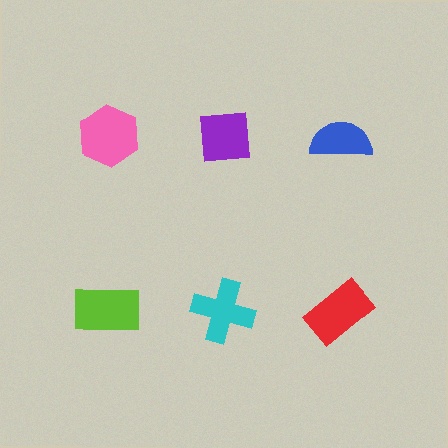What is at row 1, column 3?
A blue semicircle.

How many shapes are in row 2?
3 shapes.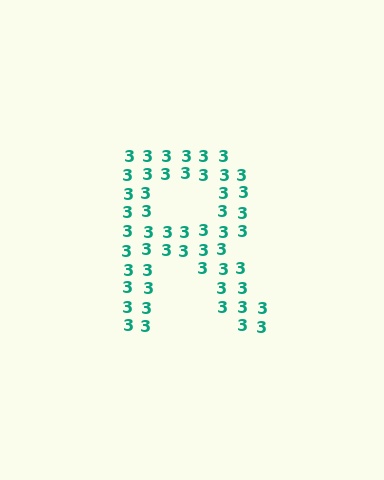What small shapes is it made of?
It is made of small digit 3's.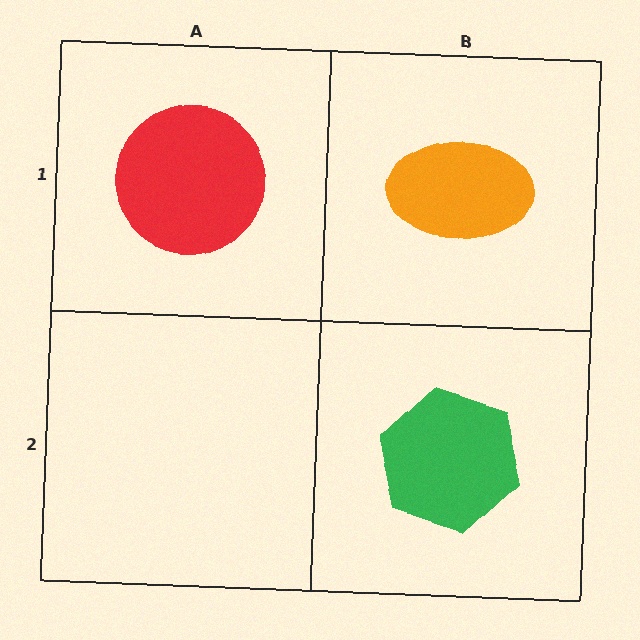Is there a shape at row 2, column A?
No, that cell is empty.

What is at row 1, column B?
An orange ellipse.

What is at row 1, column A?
A red circle.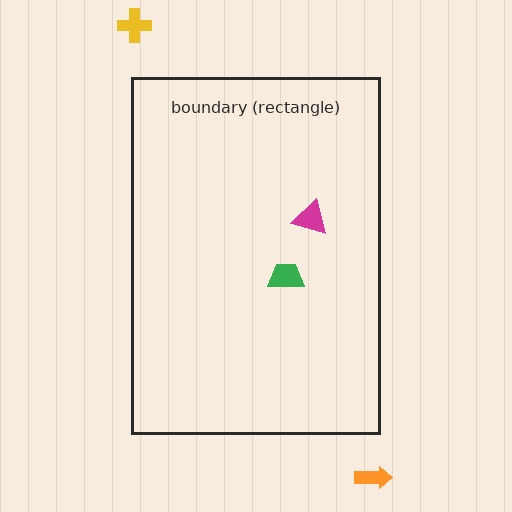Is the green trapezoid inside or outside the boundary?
Inside.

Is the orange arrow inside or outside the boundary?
Outside.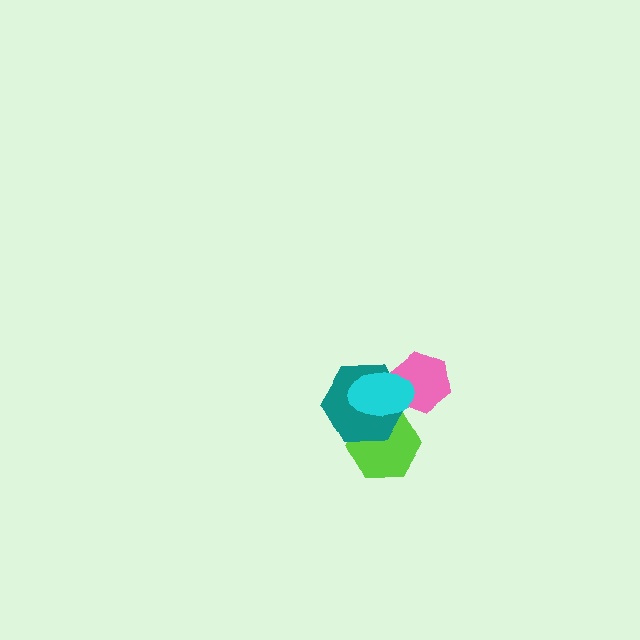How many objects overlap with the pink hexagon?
2 objects overlap with the pink hexagon.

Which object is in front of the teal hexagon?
The cyan ellipse is in front of the teal hexagon.